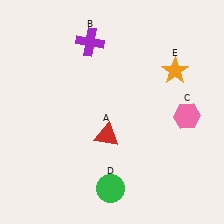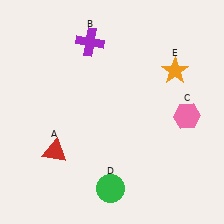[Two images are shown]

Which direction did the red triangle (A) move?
The red triangle (A) moved left.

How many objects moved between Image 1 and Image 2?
1 object moved between the two images.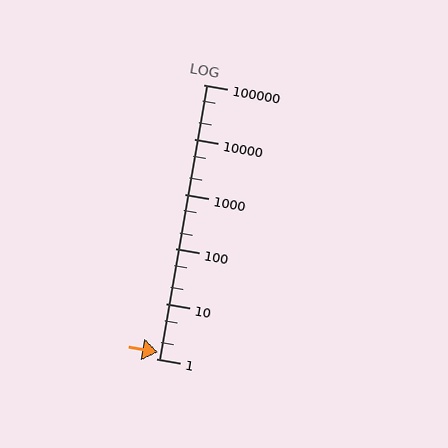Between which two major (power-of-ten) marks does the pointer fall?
The pointer is between 1 and 10.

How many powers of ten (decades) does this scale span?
The scale spans 5 decades, from 1 to 100000.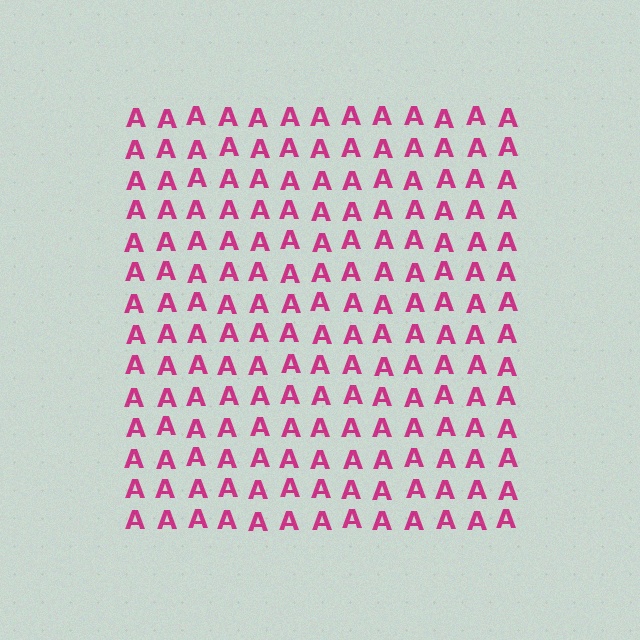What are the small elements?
The small elements are letter A's.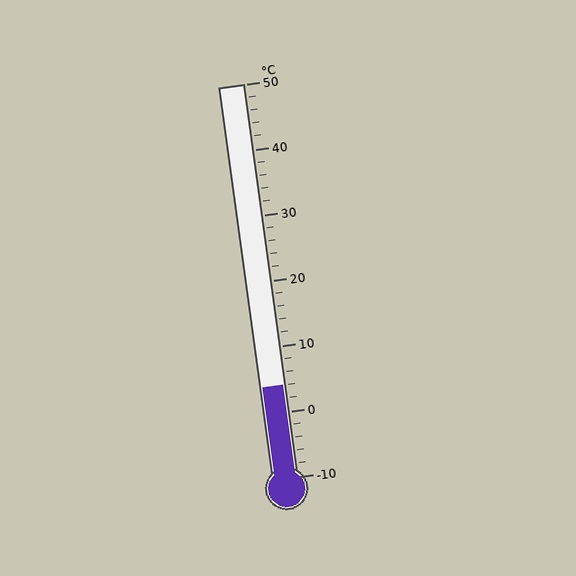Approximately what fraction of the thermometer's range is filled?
The thermometer is filled to approximately 25% of its range.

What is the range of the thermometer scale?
The thermometer scale ranges from -10°C to 50°C.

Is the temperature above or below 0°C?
The temperature is above 0°C.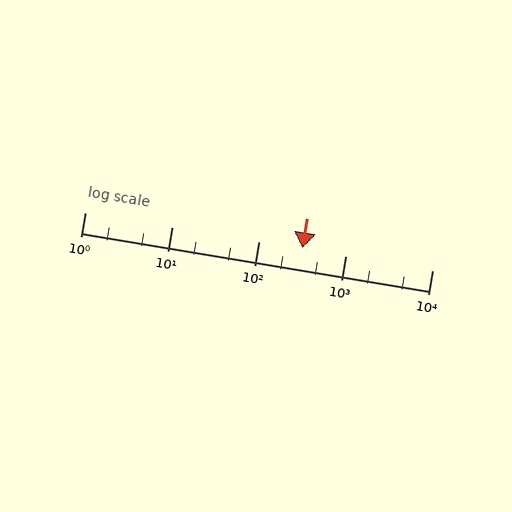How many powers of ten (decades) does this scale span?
The scale spans 4 decades, from 1 to 10000.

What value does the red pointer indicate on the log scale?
The pointer indicates approximately 320.